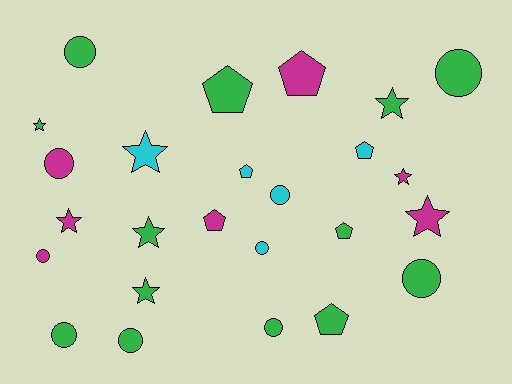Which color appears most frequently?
Green, with 13 objects.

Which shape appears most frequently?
Circle, with 10 objects.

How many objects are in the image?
There are 25 objects.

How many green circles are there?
There are 6 green circles.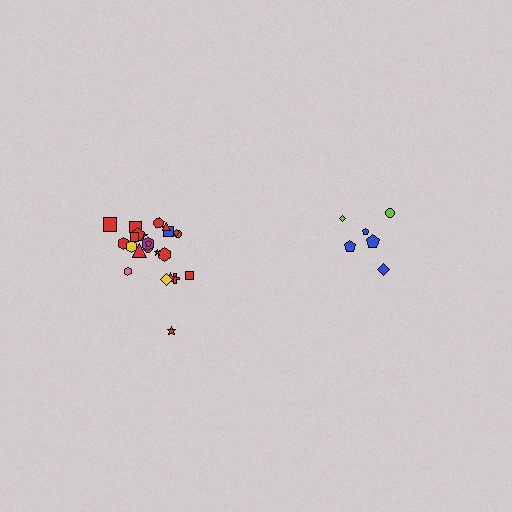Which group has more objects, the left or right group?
The left group.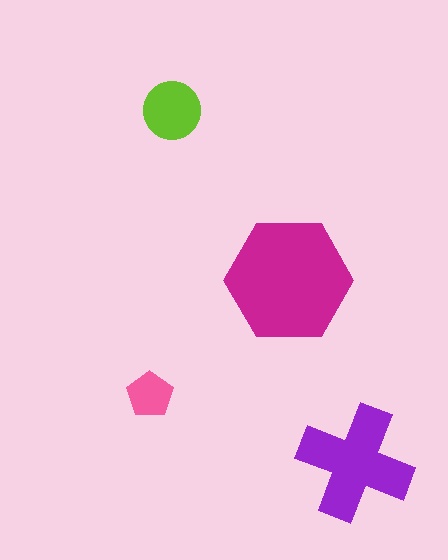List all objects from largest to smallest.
The magenta hexagon, the purple cross, the lime circle, the pink pentagon.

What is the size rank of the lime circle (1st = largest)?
3rd.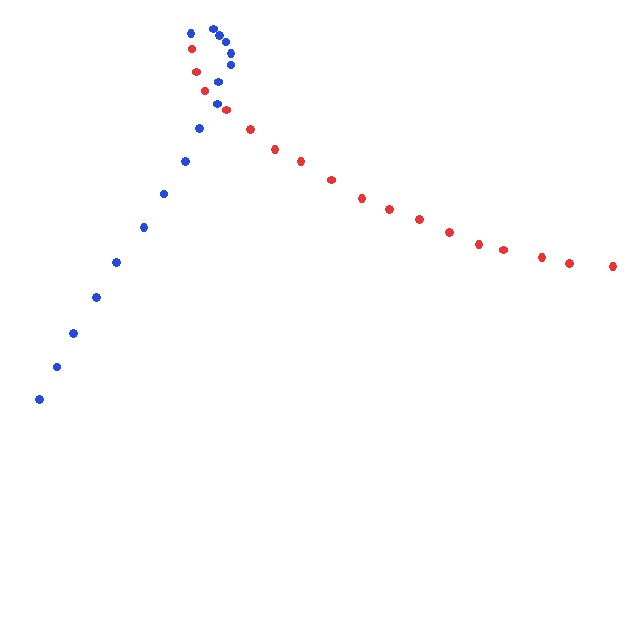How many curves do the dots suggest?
There are 2 distinct paths.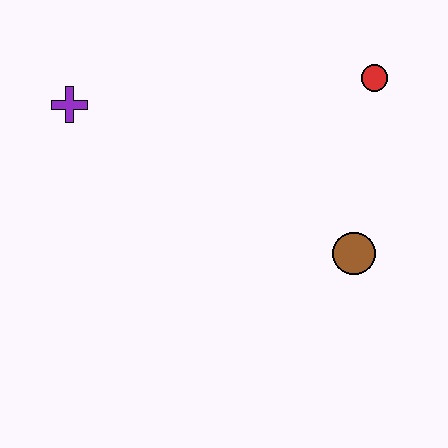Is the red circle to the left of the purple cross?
No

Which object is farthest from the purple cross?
The brown circle is farthest from the purple cross.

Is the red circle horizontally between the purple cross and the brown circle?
No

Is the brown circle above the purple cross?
No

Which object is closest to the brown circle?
The red circle is closest to the brown circle.